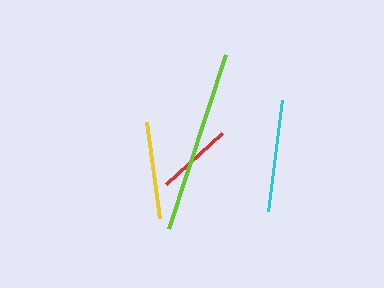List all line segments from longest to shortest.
From longest to shortest: lime, cyan, yellow, red.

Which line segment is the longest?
The lime line is the longest at approximately 184 pixels.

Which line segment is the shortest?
The red line is the shortest at approximately 76 pixels.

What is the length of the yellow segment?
The yellow segment is approximately 97 pixels long.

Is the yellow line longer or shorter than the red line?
The yellow line is longer than the red line.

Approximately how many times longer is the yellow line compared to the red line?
The yellow line is approximately 1.3 times the length of the red line.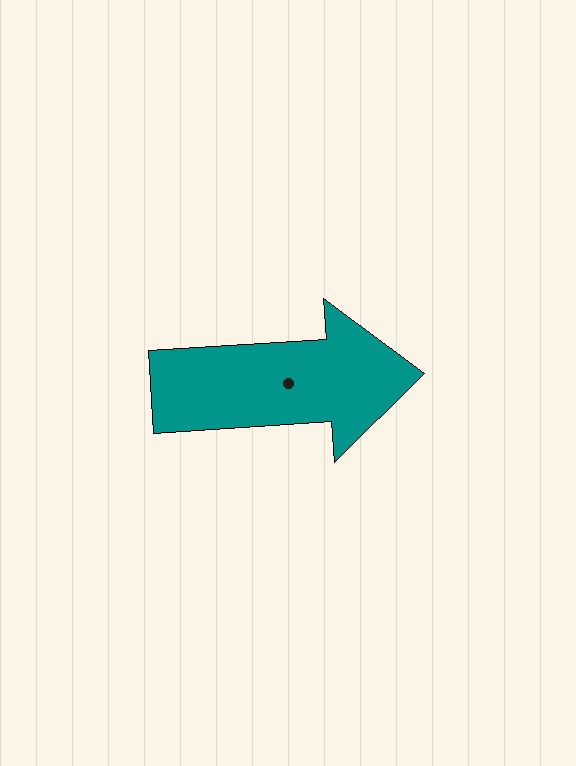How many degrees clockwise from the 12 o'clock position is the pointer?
Approximately 86 degrees.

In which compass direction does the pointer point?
East.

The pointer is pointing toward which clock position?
Roughly 3 o'clock.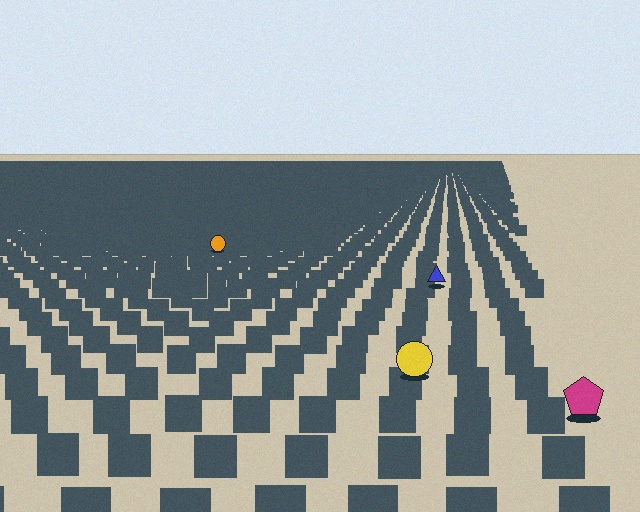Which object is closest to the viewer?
The magenta pentagon is closest. The texture marks near it are larger and more spread out.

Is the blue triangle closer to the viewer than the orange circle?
Yes. The blue triangle is closer — you can tell from the texture gradient: the ground texture is coarser near it.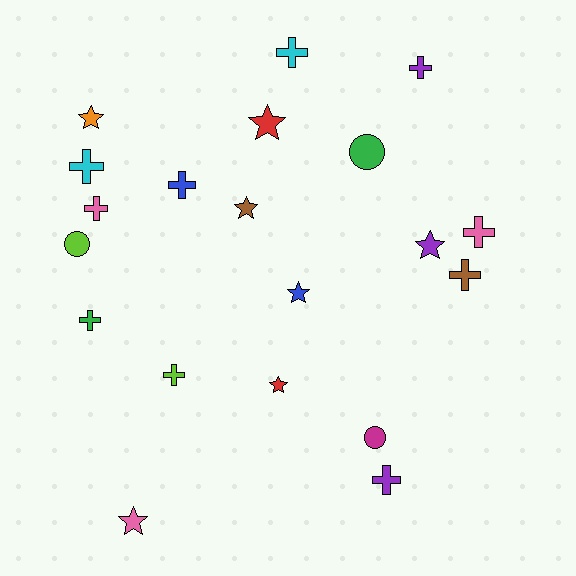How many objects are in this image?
There are 20 objects.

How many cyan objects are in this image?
There are 2 cyan objects.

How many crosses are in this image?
There are 10 crosses.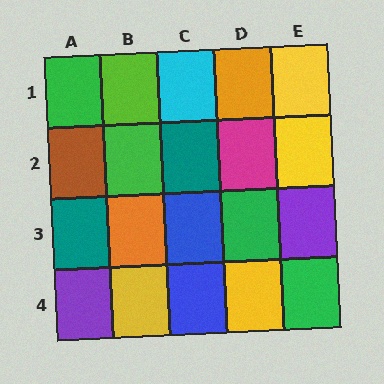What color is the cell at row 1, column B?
Lime.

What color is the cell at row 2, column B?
Green.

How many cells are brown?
1 cell is brown.